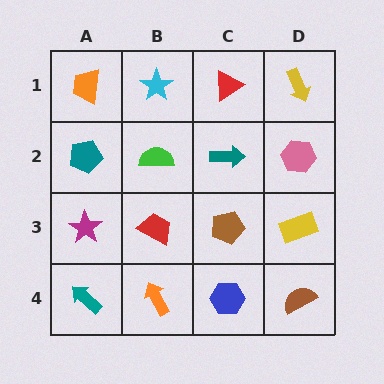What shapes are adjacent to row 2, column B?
A cyan star (row 1, column B), a red trapezoid (row 3, column B), a teal pentagon (row 2, column A), a teal arrow (row 2, column C).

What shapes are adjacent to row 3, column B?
A green semicircle (row 2, column B), an orange arrow (row 4, column B), a magenta star (row 3, column A), a brown pentagon (row 3, column C).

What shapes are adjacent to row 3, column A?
A teal pentagon (row 2, column A), a teal arrow (row 4, column A), a red trapezoid (row 3, column B).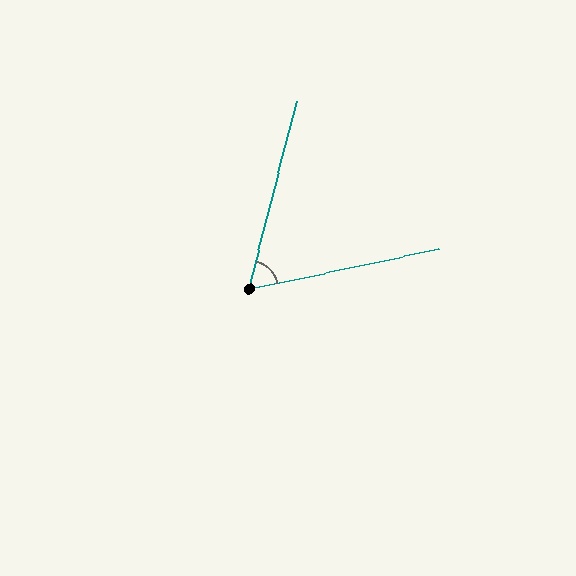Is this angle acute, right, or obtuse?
It is acute.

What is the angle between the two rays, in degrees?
Approximately 64 degrees.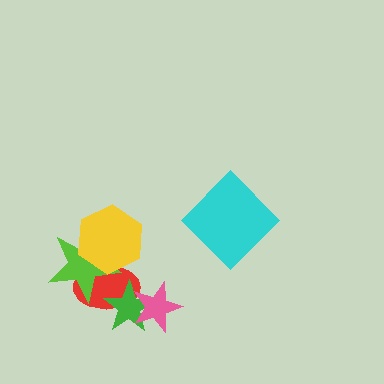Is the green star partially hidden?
Yes, it is partially covered by another shape.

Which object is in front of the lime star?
The yellow hexagon is in front of the lime star.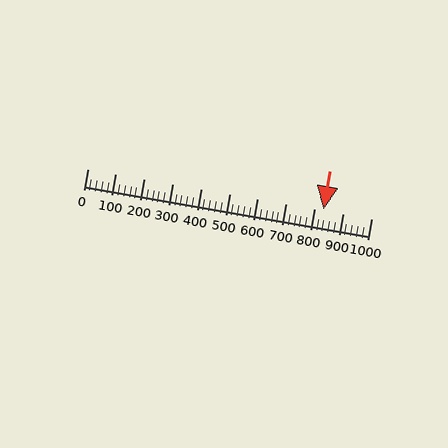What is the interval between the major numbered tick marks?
The major tick marks are spaced 100 units apart.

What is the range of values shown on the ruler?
The ruler shows values from 0 to 1000.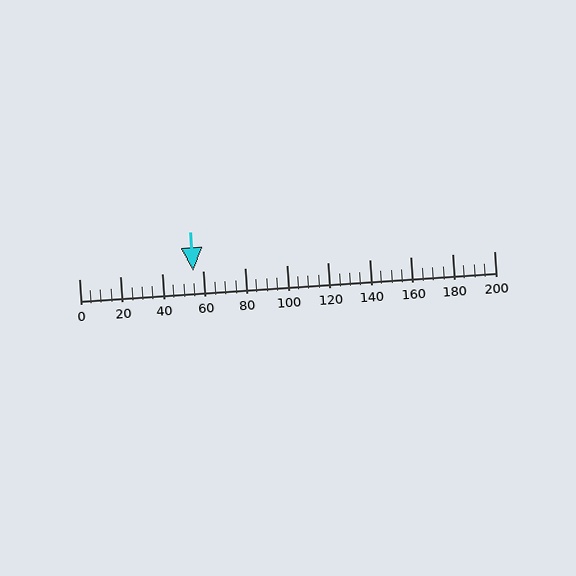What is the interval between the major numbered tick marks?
The major tick marks are spaced 20 units apart.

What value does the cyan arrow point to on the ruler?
The cyan arrow points to approximately 55.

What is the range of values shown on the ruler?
The ruler shows values from 0 to 200.